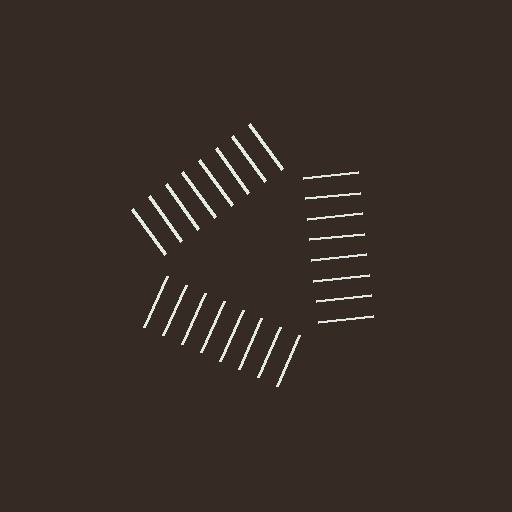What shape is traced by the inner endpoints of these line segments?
An illusory triangle — the line segments terminate on its edges but no continuous stroke is drawn.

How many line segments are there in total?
24 — 8 along each of the 3 edges.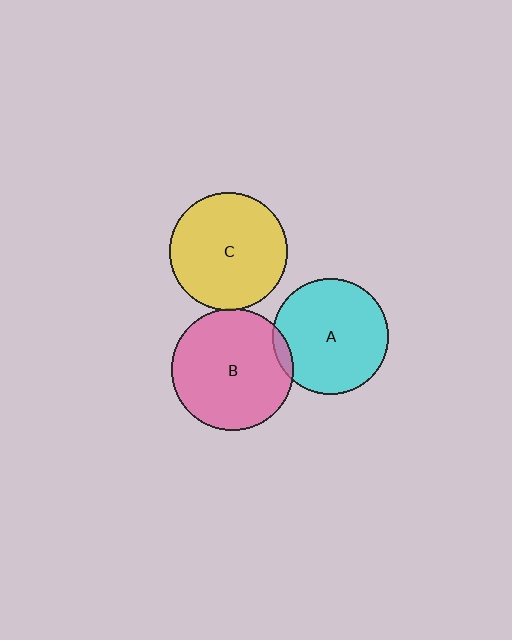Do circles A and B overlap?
Yes.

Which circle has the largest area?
Circle B (pink).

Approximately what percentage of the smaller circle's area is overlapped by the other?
Approximately 5%.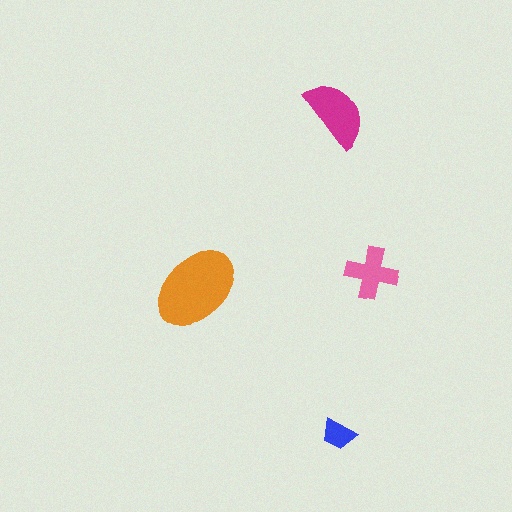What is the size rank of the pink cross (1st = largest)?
3rd.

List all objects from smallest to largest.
The blue trapezoid, the pink cross, the magenta semicircle, the orange ellipse.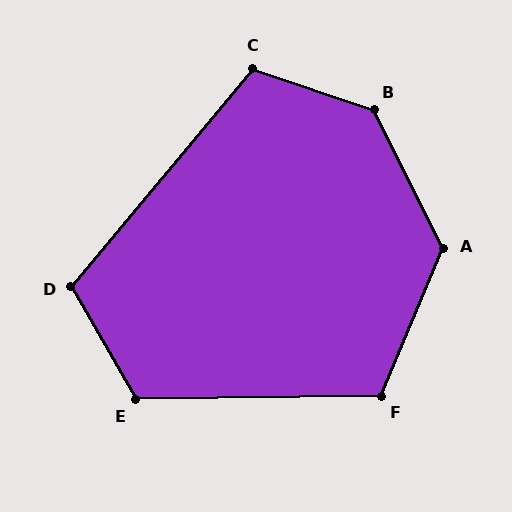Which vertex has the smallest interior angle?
D, at approximately 110 degrees.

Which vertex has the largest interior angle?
B, at approximately 136 degrees.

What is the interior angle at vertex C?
Approximately 111 degrees (obtuse).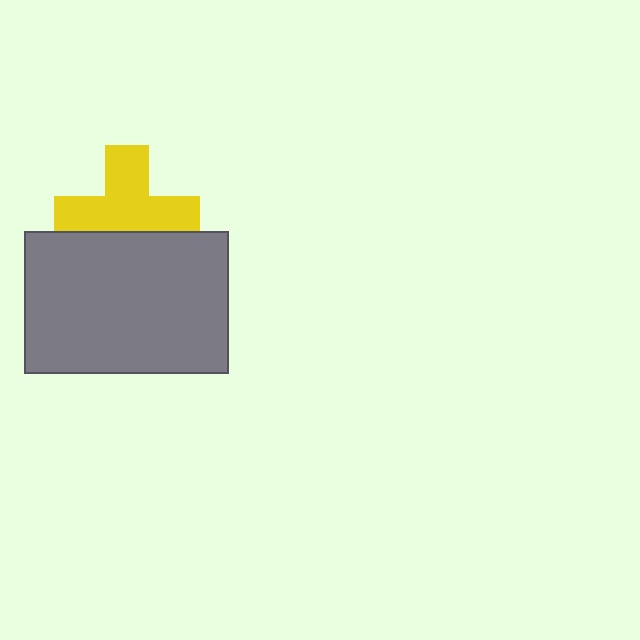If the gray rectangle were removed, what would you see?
You would see the complete yellow cross.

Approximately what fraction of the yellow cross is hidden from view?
Roughly 32% of the yellow cross is hidden behind the gray rectangle.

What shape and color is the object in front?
The object in front is a gray rectangle.